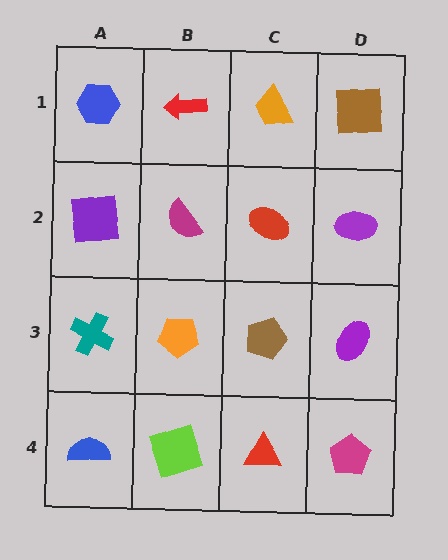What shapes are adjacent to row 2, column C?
An orange trapezoid (row 1, column C), a brown pentagon (row 3, column C), a magenta semicircle (row 2, column B), a purple ellipse (row 2, column D).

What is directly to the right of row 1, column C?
A brown square.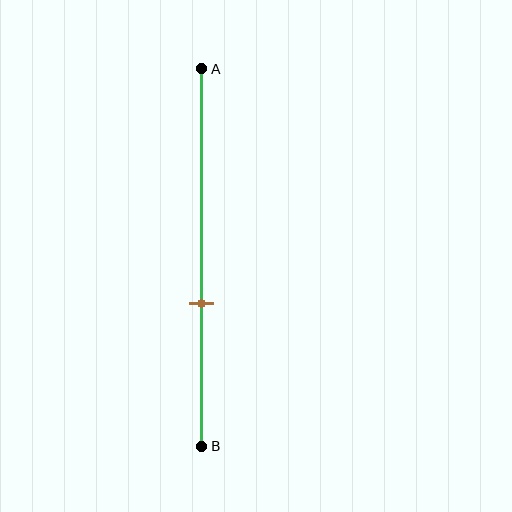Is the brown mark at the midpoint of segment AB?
No, the mark is at about 60% from A, not at the 50% midpoint.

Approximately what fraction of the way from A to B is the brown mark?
The brown mark is approximately 60% of the way from A to B.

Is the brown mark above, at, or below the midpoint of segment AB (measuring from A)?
The brown mark is below the midpoint of segment AB.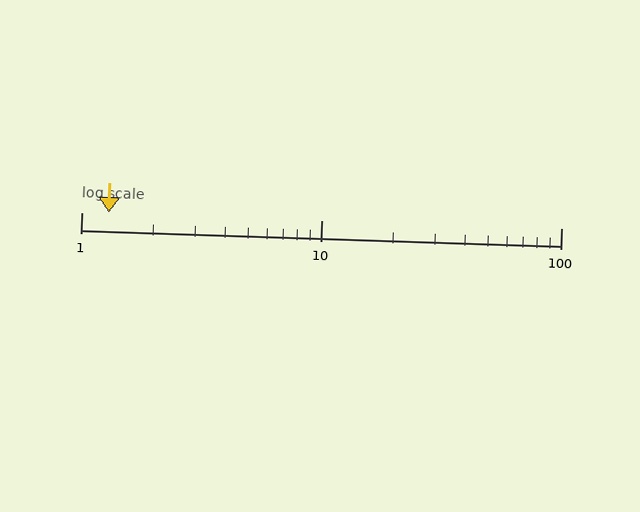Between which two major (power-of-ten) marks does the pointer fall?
The pointer is between 1 and 10.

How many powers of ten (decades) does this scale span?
The scale spans 2 decades, from 1 to 100.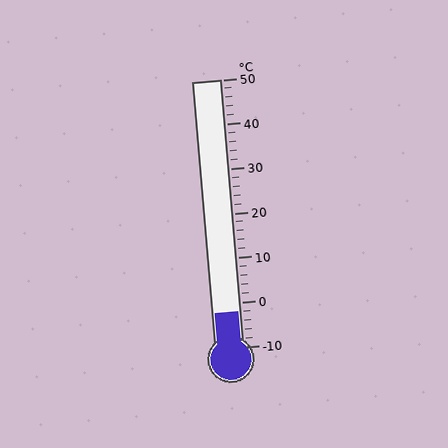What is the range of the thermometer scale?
The thermometer scale ranges from -10°C to 50°C.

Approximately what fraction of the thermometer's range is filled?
The thermometer is filled to approximately 15% of its range.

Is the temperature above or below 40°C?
The temperature is below 40°C.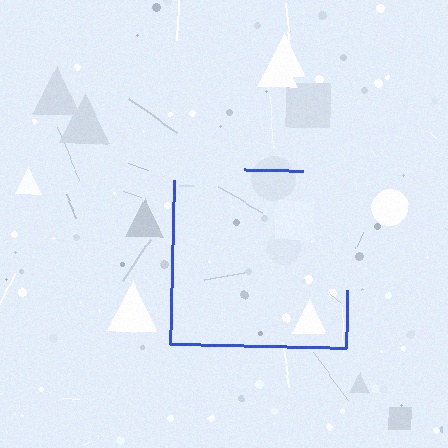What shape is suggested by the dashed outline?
The dashed outline suggests a square.